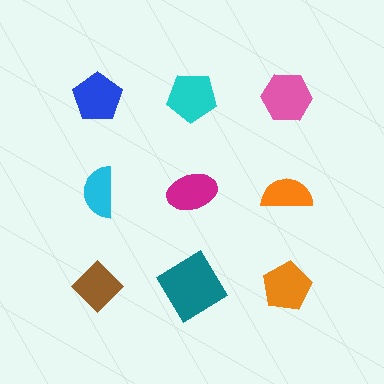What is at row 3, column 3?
An orange pentagon.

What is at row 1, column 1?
A blue pentagon.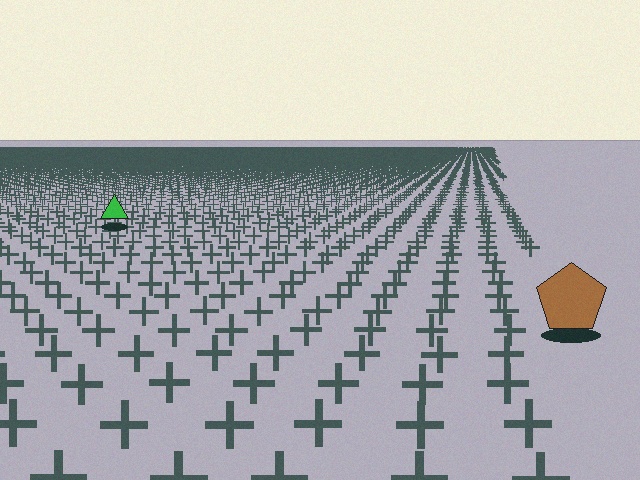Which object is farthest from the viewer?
The green triangle is farthest from the viewer. It appears smaller and the ground texture around it is denser.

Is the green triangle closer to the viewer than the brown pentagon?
No. The brown pentagon is closer — you can tell from the texture gradient: the ground texture is coarser near it.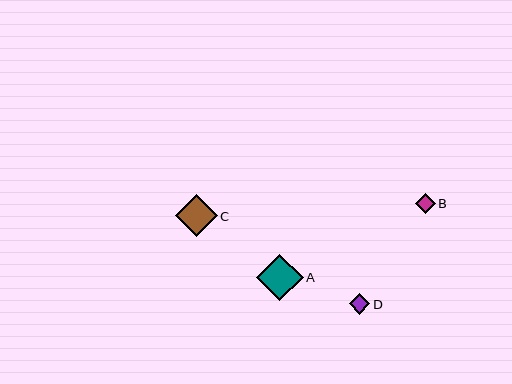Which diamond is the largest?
Diamond A is the largest with a size of approximately 46 pixels.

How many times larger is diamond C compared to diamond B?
Diamond C is approximately 2.1 times the size of diamond B.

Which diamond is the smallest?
Diamond B is the smallest with a size of approximately 20 pixels.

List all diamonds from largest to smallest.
From largest to smallest: A, C, D, B.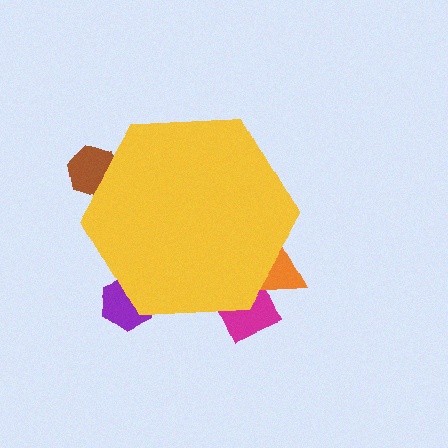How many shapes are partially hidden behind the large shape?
4 shapes are partially hidden.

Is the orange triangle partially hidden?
Yes, the orange triangle is partially hidden behind the yellow hexagon.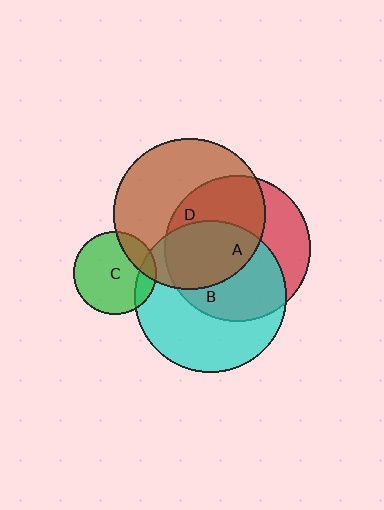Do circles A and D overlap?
Yes.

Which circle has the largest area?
Circle B (cyan).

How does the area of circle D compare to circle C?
Approximately 3.4 times.